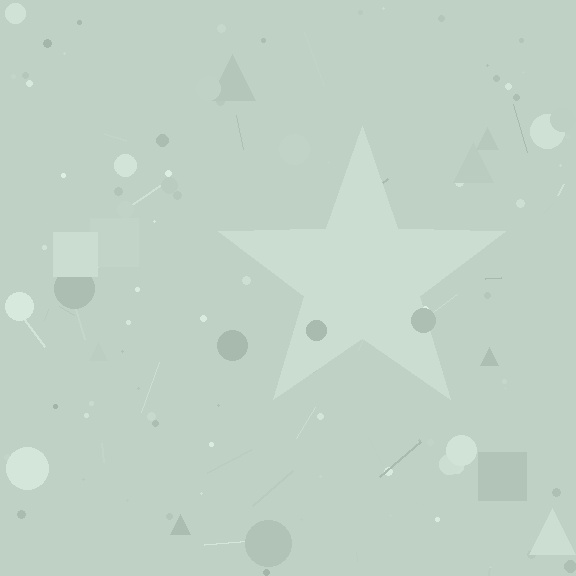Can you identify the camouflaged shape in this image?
The camouflaged shape is a star.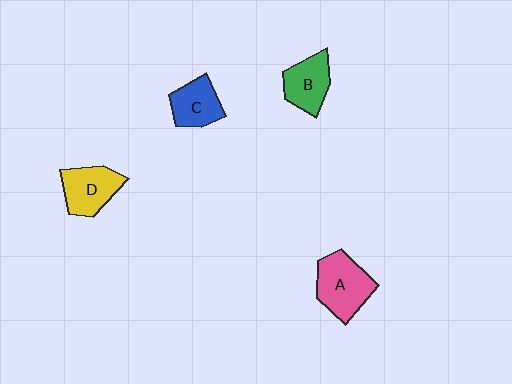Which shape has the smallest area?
Shape C (blue).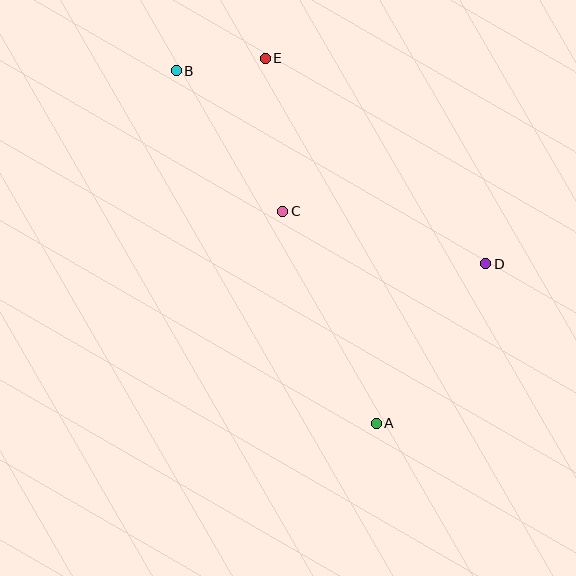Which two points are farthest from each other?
Points A and B are farthest from each other.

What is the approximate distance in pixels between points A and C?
The distance between A and C is approximately 232 pixels.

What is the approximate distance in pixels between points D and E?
The distance between D and E is approximately 301 pixels.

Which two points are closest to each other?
Points B and E are closest to each other.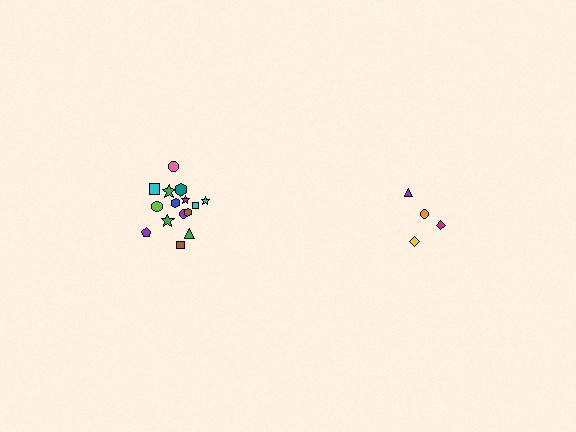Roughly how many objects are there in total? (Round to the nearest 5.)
Roughly 20 objects in total.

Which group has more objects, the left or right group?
The left group.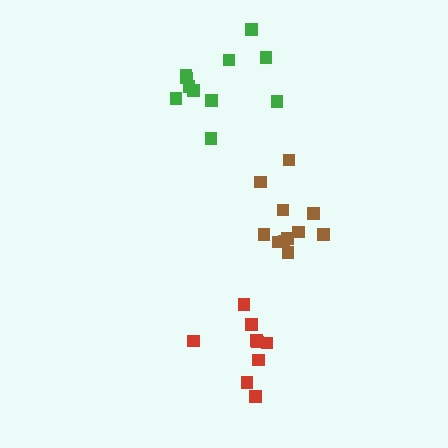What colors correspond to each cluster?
The clusters are colored: green, brown, red.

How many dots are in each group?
Group 1: 11 dots, Group 2: 11 dots, Group 3: 9 dots (31 total).